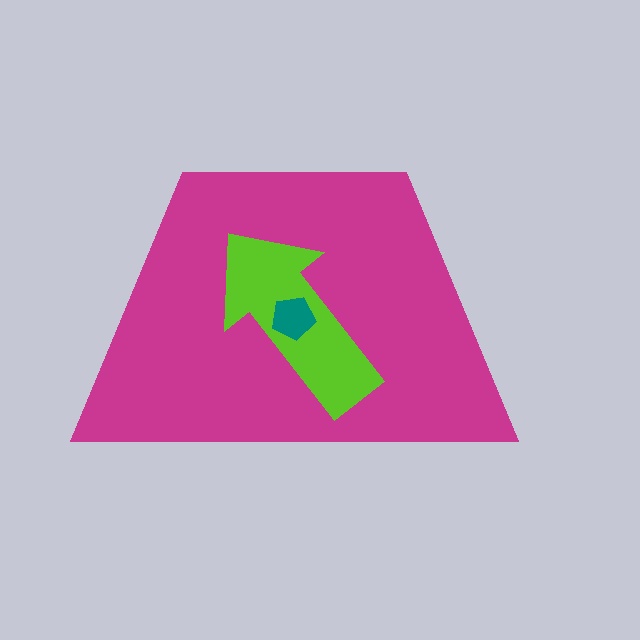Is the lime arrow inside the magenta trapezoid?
Yes.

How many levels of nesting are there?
3.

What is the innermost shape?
The teal pentagon.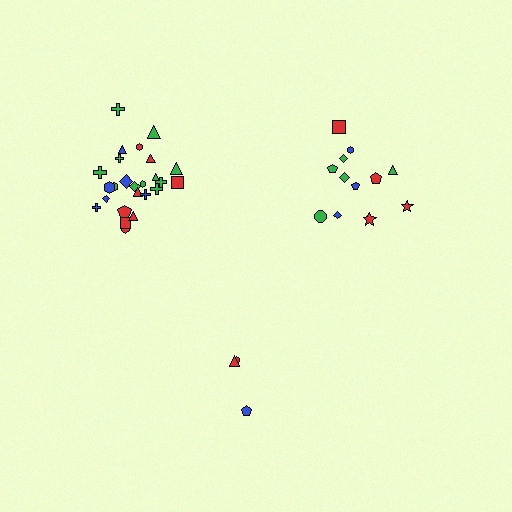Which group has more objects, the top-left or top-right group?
The top-left group.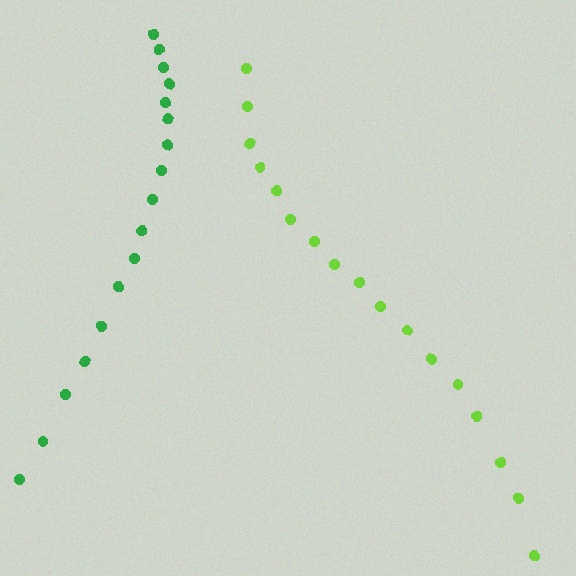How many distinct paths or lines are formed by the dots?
There are 2 distinct paths.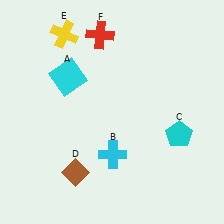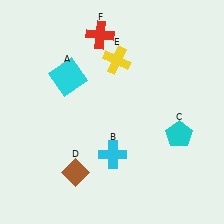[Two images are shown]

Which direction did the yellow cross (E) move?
The yellow cross (E) moved right.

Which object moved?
The yellow cross (E) moved right.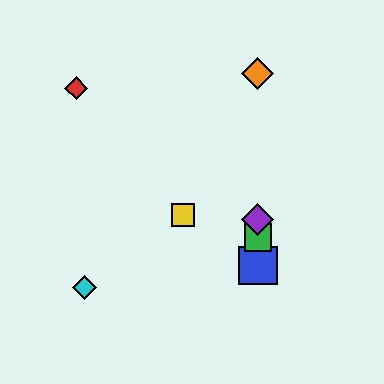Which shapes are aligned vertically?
The blue square, the green square, the purple diamond, the orange diamond are aligned vertically.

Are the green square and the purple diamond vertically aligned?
Yes, both are at x≈258.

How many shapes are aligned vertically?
4 shapes (the blue square, the green square, the purple diamond, the orange diamond) are aligned vertically.